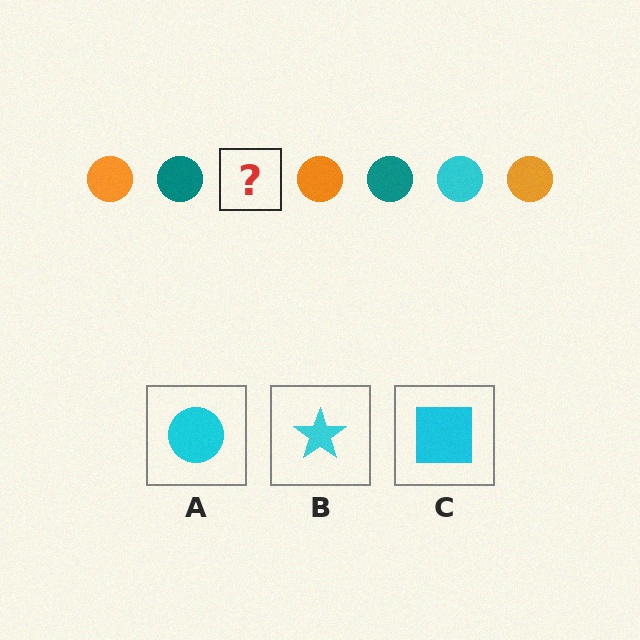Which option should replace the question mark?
Option A.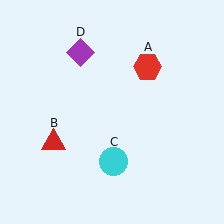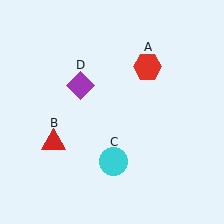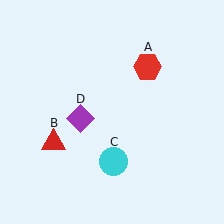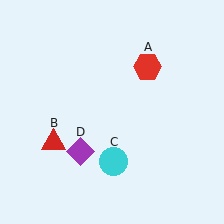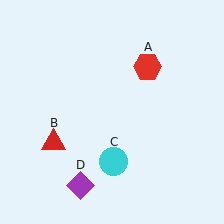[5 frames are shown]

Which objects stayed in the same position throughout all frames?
Red hexagon (object A) and red triangle (object B) and cyan circle (object C) remained stationary.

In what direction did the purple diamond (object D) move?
The purple diamond (object D) moved down.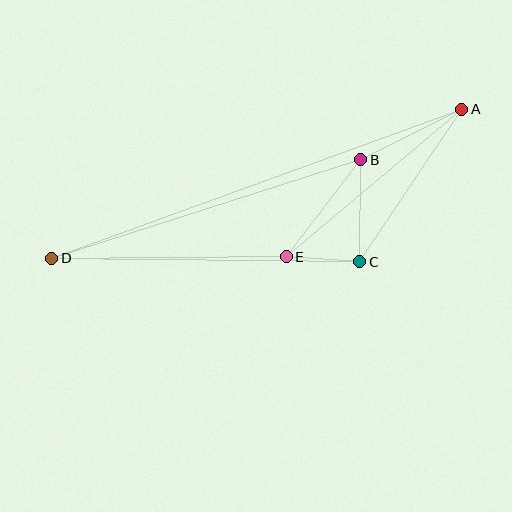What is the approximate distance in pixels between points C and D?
The distance between C and D is approximately 308 pixels.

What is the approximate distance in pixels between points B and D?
The distance between B and D is approximately 324 pixels.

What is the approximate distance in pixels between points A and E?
The distance between A and E is approximately 229 pixels.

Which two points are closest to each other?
Points C and E are closest to each other.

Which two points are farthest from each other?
Points A and D are farthest from each other.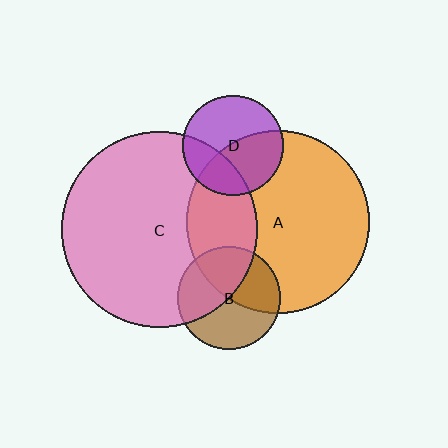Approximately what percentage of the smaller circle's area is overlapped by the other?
Approximately 45%.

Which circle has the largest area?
Circle C (pink).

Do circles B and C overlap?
Yes.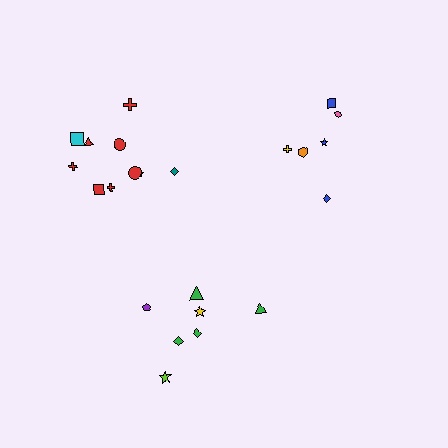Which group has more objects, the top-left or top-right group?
The top-left group.